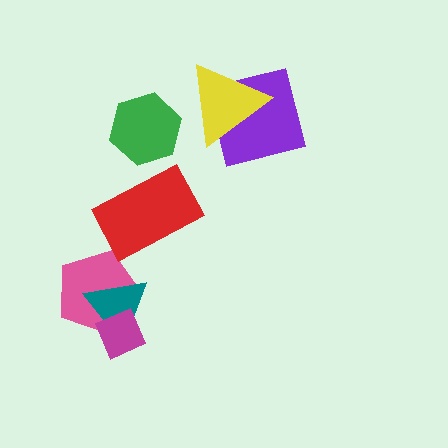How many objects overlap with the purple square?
1 object overlaps with the purple square.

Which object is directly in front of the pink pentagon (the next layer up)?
The teal triangle is directly in front of the pink pentagon.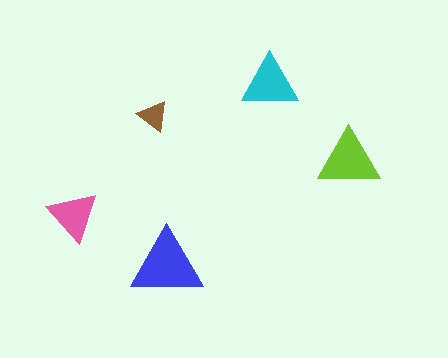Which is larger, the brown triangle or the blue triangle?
The blue one.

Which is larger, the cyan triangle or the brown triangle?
The cyan one.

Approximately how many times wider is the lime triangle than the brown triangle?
About 2 times wider.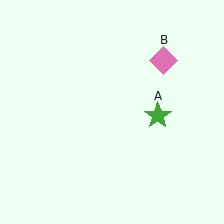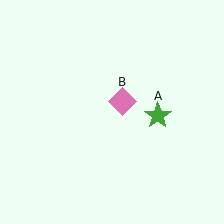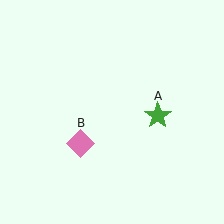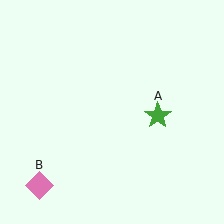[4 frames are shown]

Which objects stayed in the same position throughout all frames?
Green star (object A) remained stationary.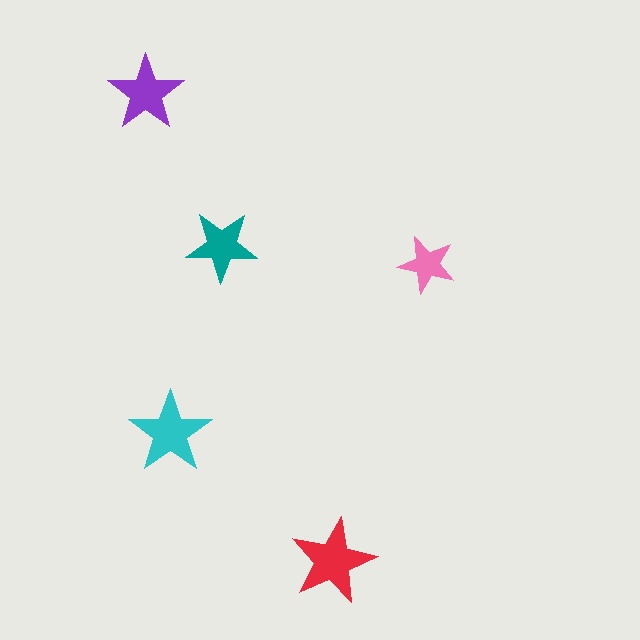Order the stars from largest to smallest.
the red one, the cyan one, the purple one, the teal one, the pink one.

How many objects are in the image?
There are 5 objects in the image.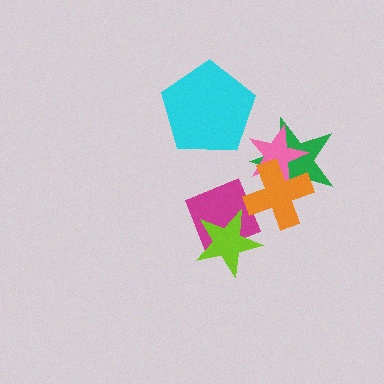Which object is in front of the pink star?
The orange cross is in front of the pink star.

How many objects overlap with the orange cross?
2 objects overlap with the orange cross.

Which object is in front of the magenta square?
The lime star is in front of the magenta square.